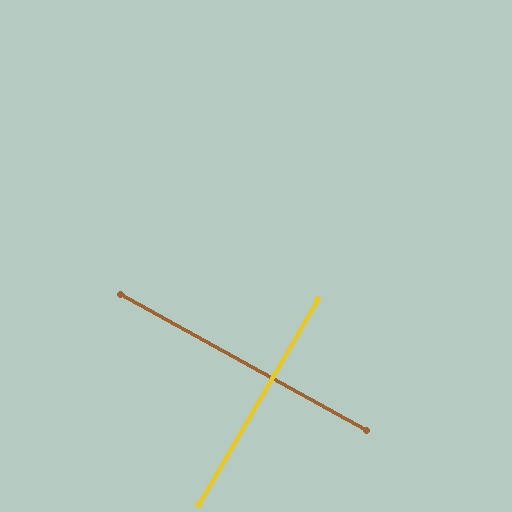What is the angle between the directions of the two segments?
Approximately 89 degrees.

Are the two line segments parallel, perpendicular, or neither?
Perpendicular — they meet at approximately 89°.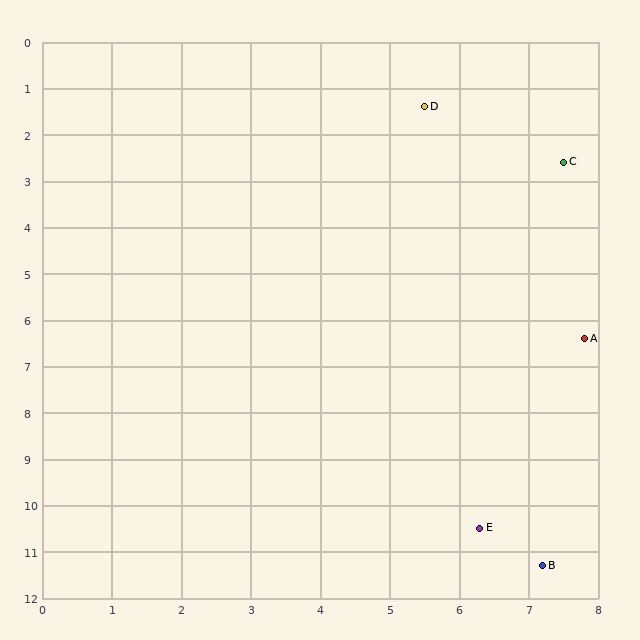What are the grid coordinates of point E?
Point E is at approximately (6.3, 10.5).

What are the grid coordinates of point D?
Point D is at approximately (5.5, 1.4).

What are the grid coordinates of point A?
Point A is at approximately (7.8, 6.4).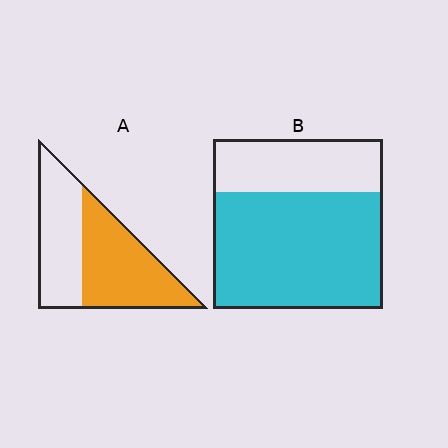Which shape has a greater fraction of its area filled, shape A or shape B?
Shape B.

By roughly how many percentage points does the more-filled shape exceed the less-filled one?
By roughly 15 percentage points (B over A).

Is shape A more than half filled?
Yes.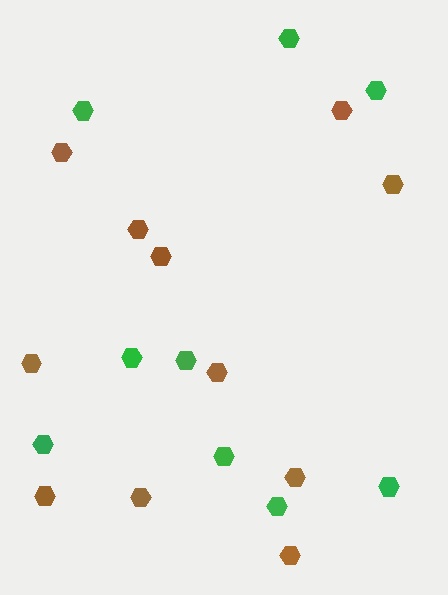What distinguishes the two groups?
There are 2 groups: one group of green hexagons (9) and one group of brown hexagons (11).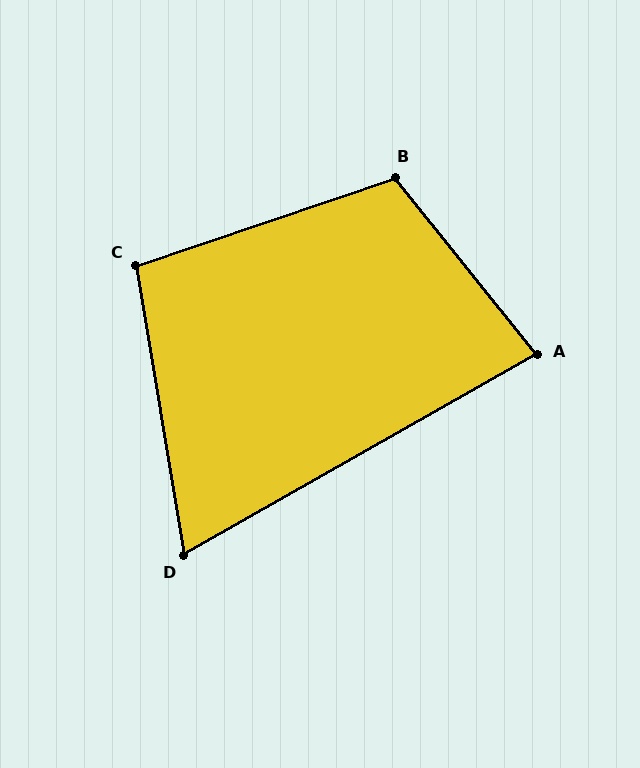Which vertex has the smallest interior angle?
D, at approximately 70 degrees.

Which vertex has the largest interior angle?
B, at approximately 110 degrees.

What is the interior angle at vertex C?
Approximately 99 degrees (obtuse).